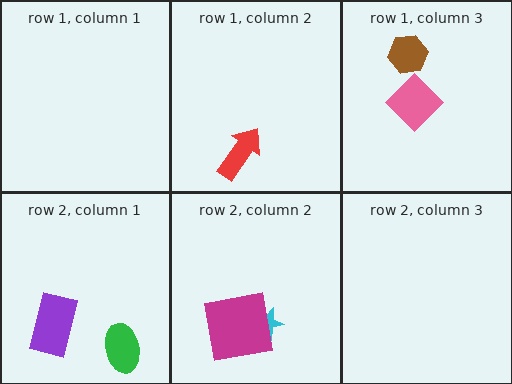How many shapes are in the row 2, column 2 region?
2.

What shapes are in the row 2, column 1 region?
The green ellipse, the purple rectangle.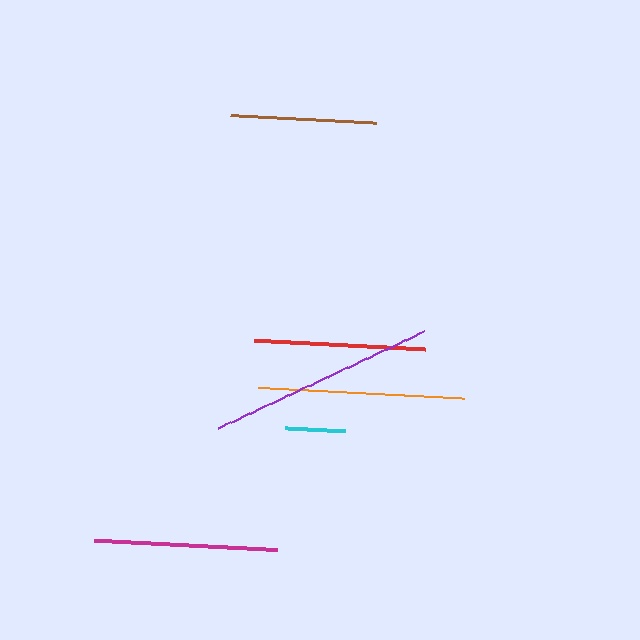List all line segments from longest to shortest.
From longest to shortest: purple, orange, magenta, red, brown, cyan.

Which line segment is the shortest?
The cyan line is the shortest at approximately 61 pixels.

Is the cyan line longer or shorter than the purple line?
The purple line is longer than the cyan line.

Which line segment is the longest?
The purple line is the longest at approximately 227 pixels.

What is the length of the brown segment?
The brown segment is approximately 146 pixels long.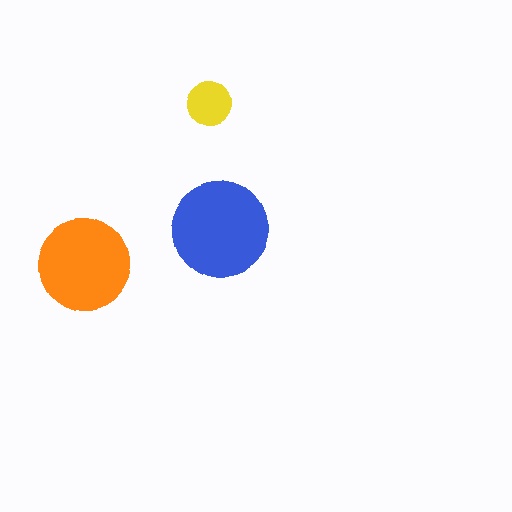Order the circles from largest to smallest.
the blue one, the orange one, the yellow one.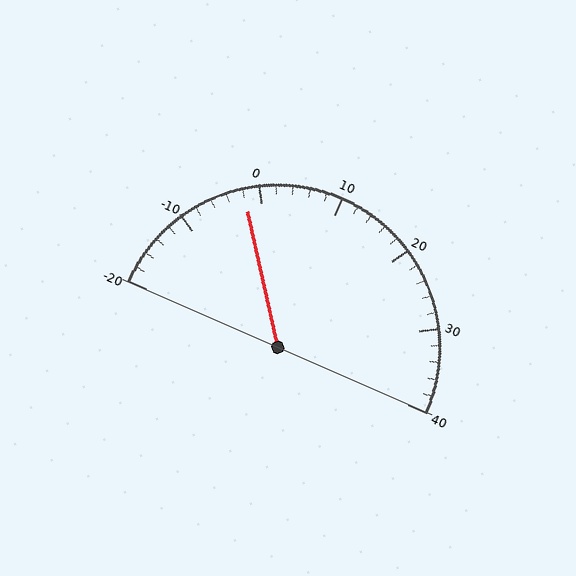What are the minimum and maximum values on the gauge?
The gauge ranges from -20 to 40.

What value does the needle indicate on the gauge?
The needle indicates approximately -2.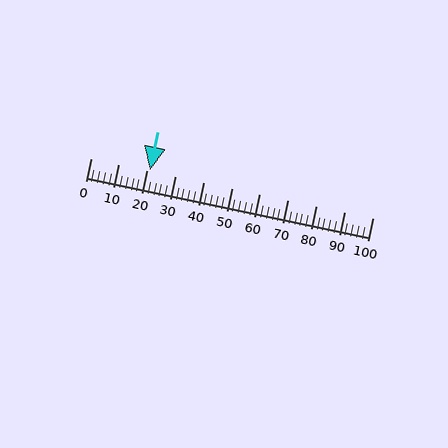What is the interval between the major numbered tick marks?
The major tick marks are spaced 10 units apart.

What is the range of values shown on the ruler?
The ruler shows values from 0 to 100.